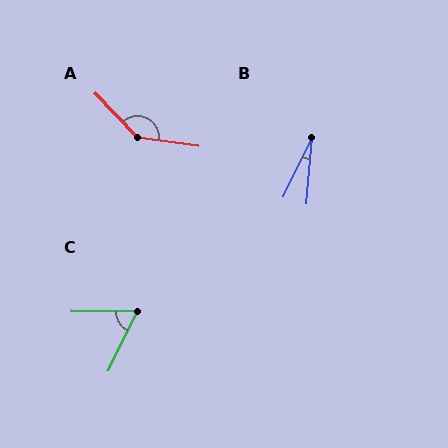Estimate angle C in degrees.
Approximately 64 degrees.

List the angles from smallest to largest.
B (21°), C (64°), A (142°).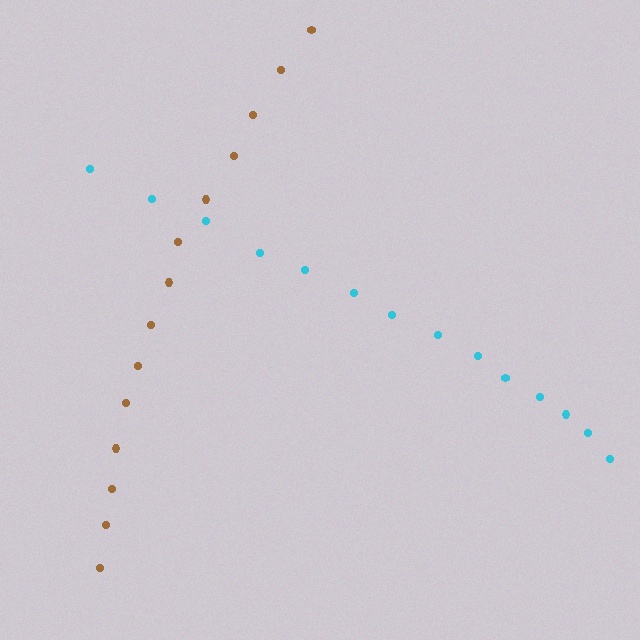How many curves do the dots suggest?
There are 2 distinct paths.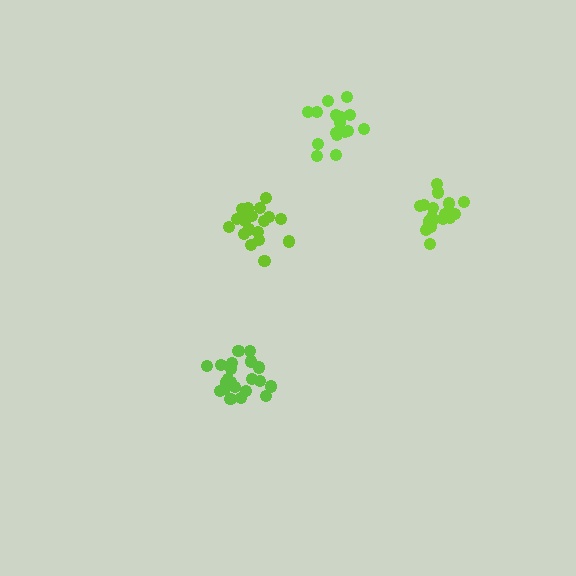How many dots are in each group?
Group 1: 19 dots, Group 2: 20 dots, Group 3: 20 dots, Group 4: 21 dots (80 total).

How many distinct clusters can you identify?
There are 4 distinct clusters.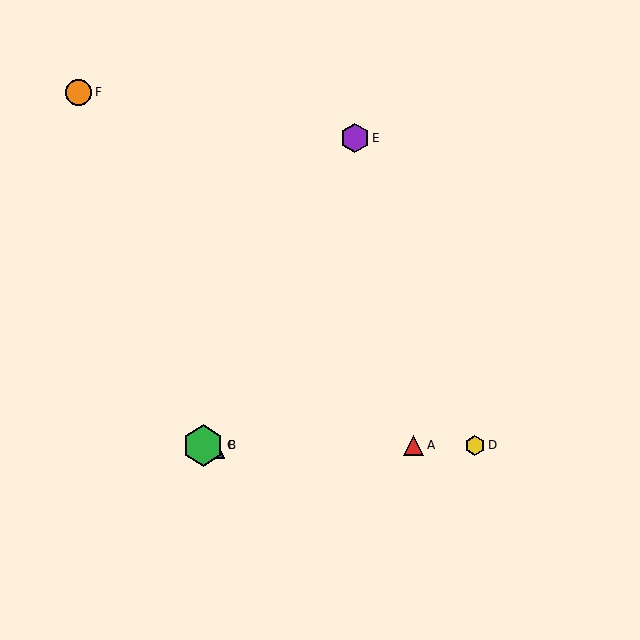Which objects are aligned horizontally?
Objects A, B, C, D are aligned horizontally.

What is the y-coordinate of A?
Object A is at y≈445.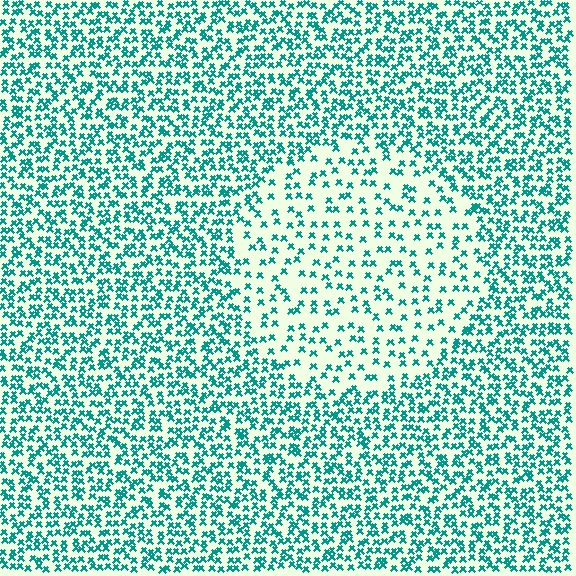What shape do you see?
I see a circle.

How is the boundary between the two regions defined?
The boundary is defined by a change in element density (approximately 2.2x ratio). All elements are the same color, size, and shape.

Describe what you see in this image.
The image contains small teal elements arranged at two different densities. A circle-shaped region is visible where the elements are less densely packed than the surrounding area.